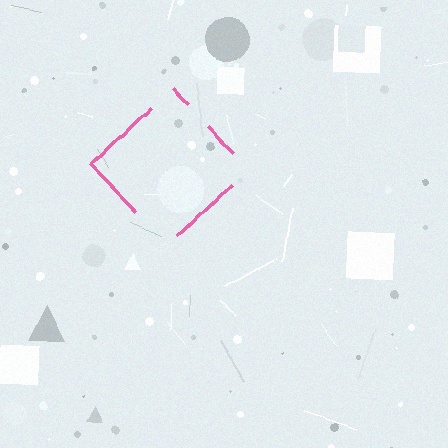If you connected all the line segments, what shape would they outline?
They would outline a diamond.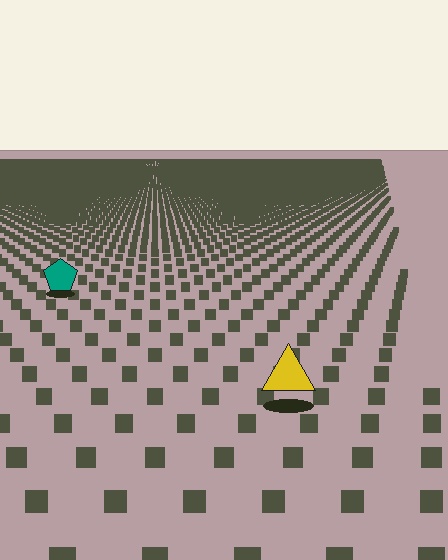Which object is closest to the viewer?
The yellow triangle is closest. The texture marks near it are larger and more spread out.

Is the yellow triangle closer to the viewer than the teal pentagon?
Yes. The yellow triangle is closer — you can tell from the texture gradient: the ground texture is coarser near it.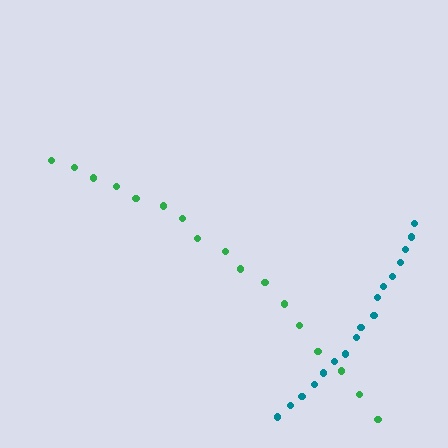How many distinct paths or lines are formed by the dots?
There are 2 distinct paths.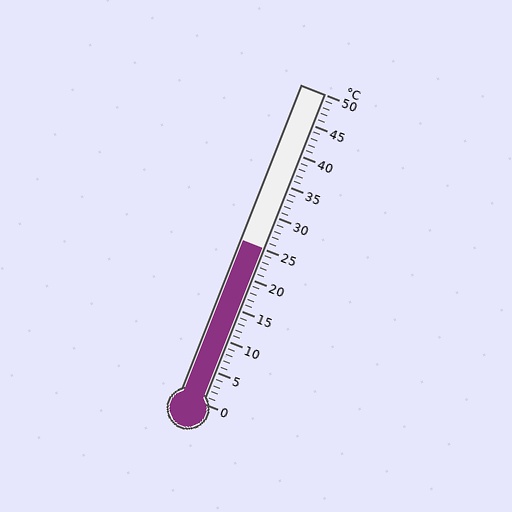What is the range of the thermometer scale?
The thermometer scale ranges from 0°C to 50°C.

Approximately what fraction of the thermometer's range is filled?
The thermometer is filled to approximately 50% of its range.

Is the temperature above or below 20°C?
The temperature is above 20°C.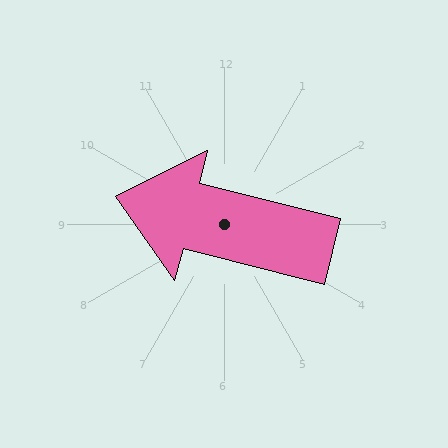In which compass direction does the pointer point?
West.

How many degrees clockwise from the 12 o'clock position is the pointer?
Approximately 284 degrees.